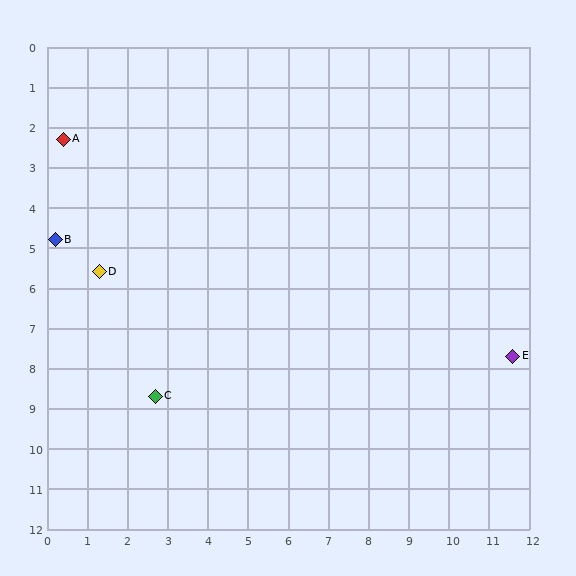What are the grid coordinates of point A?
Point A is at approximately (0.4, 2.3).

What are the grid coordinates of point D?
Point D is at approximately (1.3, 5.6).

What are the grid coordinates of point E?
Point E is at approximately (11.6, 7.7).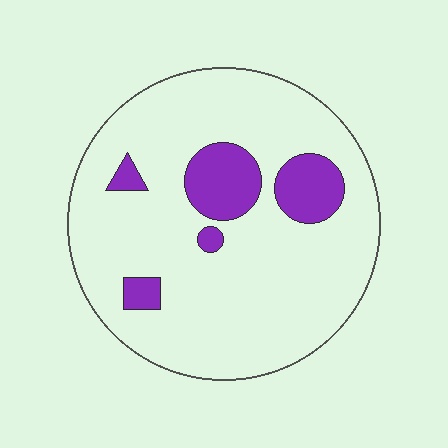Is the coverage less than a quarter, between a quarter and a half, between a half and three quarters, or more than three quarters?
Less than a quarter.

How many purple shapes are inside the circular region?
5.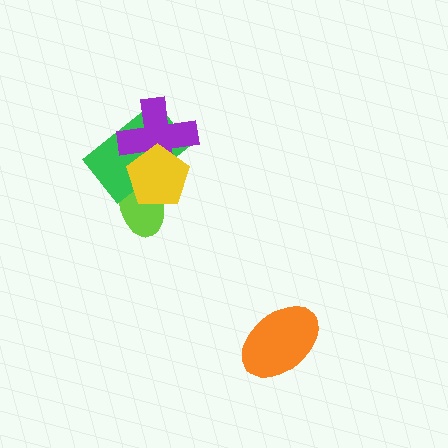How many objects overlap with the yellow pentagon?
3 objects overlap with the yellow pentagon.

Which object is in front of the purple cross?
The yellow pentagon is in front of the purple cross.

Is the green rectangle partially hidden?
Yes, it is partially covered by another shape.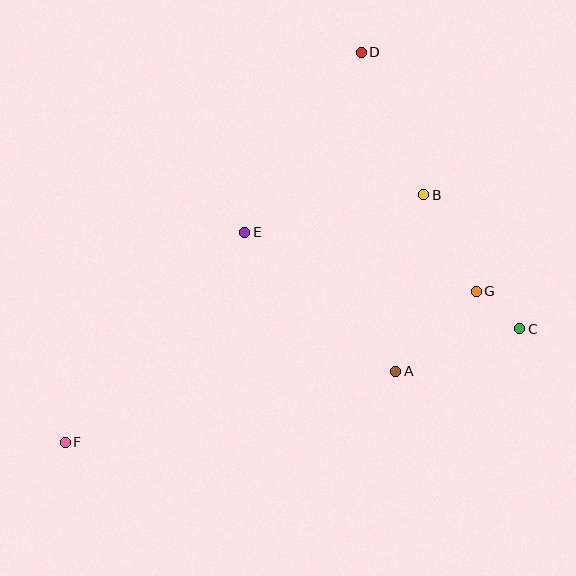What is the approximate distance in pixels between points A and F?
The distance between A and F is approximately 338 pixels.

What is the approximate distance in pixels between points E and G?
The distance between E and G is approximately 239 pixels.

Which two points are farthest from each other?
Points D and F are farthest from each other.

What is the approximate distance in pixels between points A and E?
The distance between A and E is approximately 205 pixels.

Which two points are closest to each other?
Points C and G are closest to each other.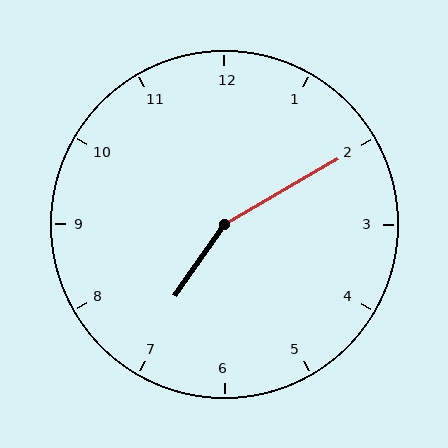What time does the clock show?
7:10.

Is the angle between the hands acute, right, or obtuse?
It is obtuse.